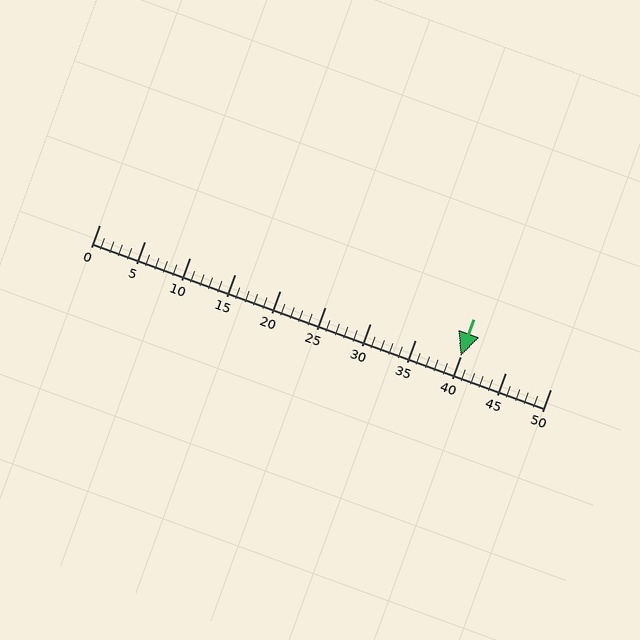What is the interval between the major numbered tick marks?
The major tick marks are spaced 5 units apart.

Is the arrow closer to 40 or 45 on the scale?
The arrow is closer to 40.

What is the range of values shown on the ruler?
The ruler shows values from 0 to 50.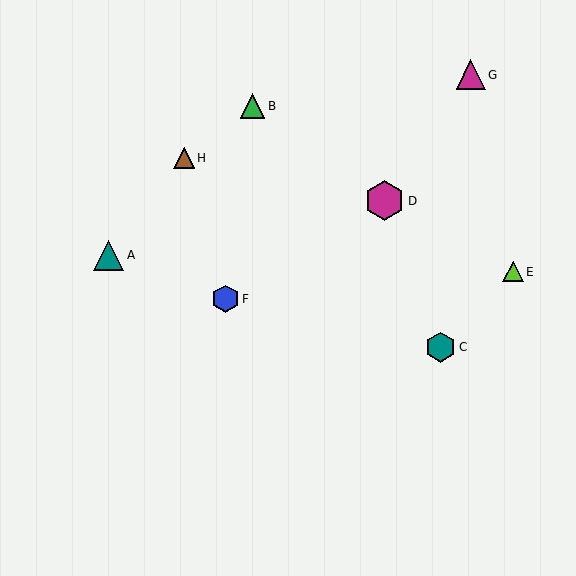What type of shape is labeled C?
Shape C is a teal hexagon.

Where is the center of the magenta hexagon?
The center of the magenta hexagon is at (385, 201).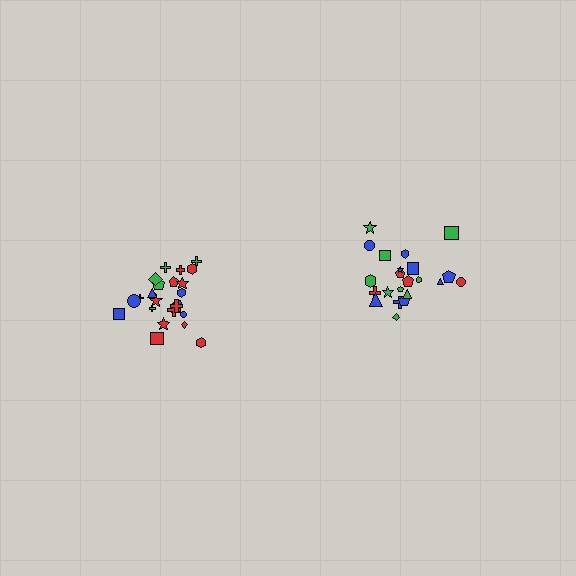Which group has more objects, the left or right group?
The left group.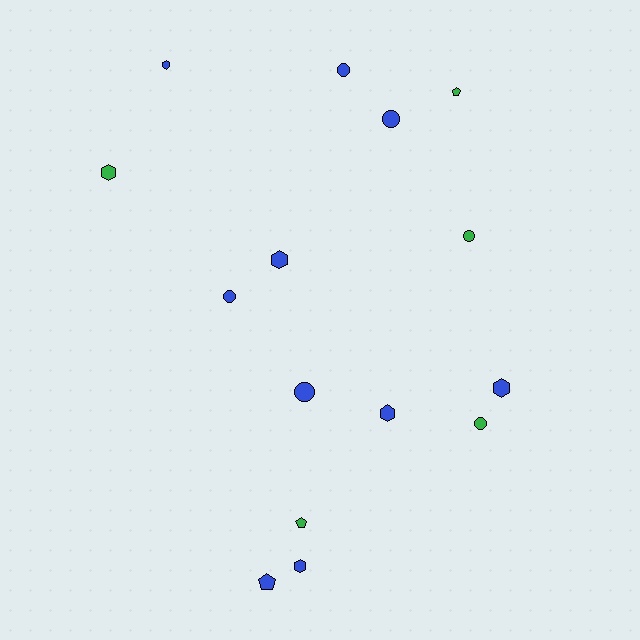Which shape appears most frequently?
Circle, with 6 objects.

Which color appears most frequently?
Blue, with 10 objects.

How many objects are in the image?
There are 15 objects.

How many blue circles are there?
There are 4 blue circles.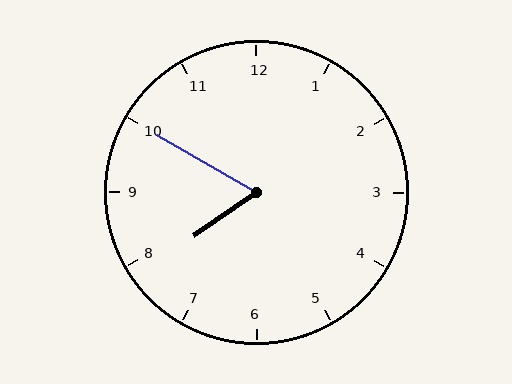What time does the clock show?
7:50.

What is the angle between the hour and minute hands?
Approximately 65 degrees.